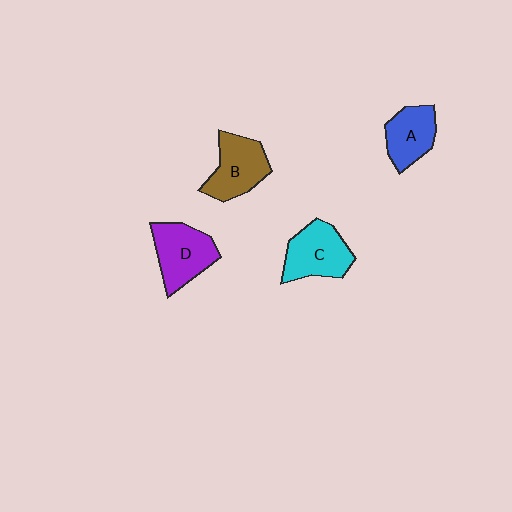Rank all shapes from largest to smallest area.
From largest to smallest: D (purple), C (cyan), B (brown), A (blue).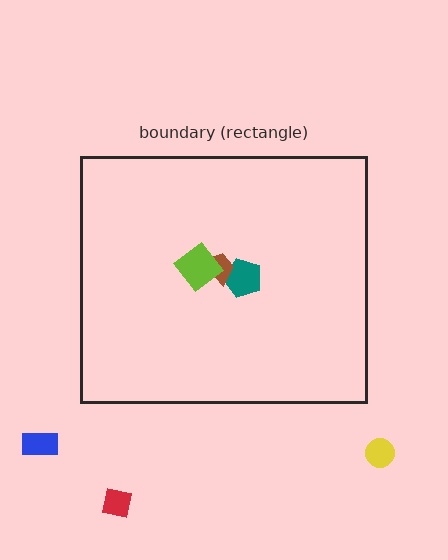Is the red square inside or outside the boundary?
Outside.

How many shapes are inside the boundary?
3 inside, 3 outside.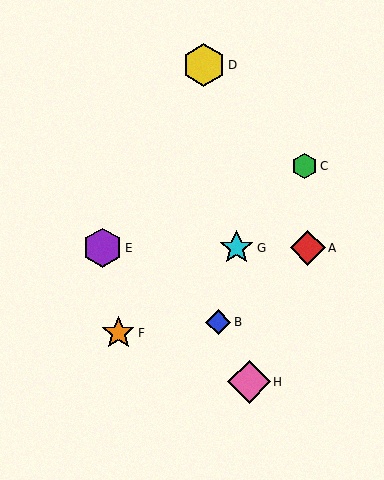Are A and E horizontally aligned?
Yes, both are at y≈248.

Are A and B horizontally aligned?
No, A is at y≈248 and B is at y≈322.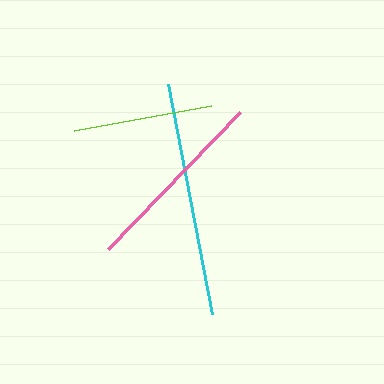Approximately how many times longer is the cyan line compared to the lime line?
The cyan line is approximately 1.7 times the length of the lime line.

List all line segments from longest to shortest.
From longest to shortest: cyan, pink, lime.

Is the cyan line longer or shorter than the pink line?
The cyan line is longer than the pink line.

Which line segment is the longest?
The cyan line is the longest at approximately 234 pixels.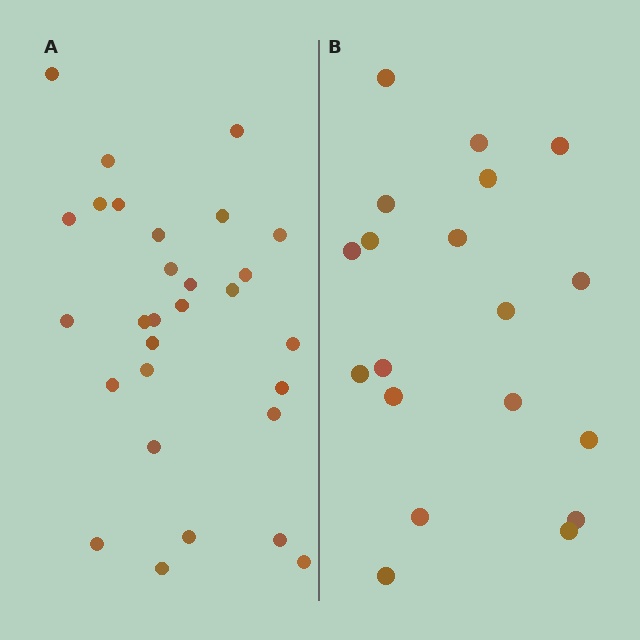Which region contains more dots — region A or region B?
Region A (the left region) has more dots.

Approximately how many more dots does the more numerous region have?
Region A has roughly 10 or so more dots than region B.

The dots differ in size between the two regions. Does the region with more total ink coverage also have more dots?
No. Region B has more total ink coverage because its dots are larger, but region A actually contains more individual dots. Total area can be misleading — the number of items is what matters here.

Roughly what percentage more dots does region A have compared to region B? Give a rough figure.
About 55% more.